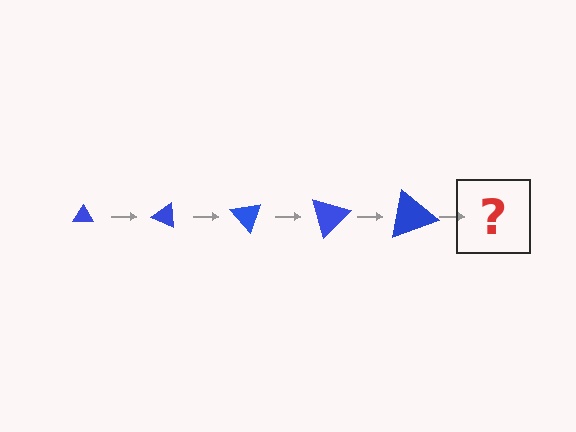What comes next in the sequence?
The next element should be a triangle, larger than the previous one and rotated 125 degrees from the start.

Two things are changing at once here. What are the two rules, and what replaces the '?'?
The two rules are that the triangle grows larger each step and it rotates 25 degrees each step. The '?' should be a triangle, larger than the previous one and rotated 125 degrees from the start.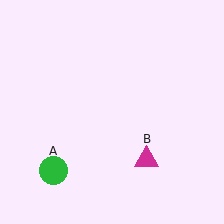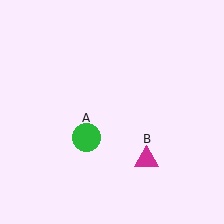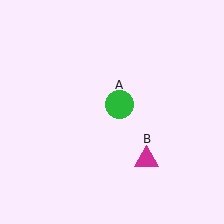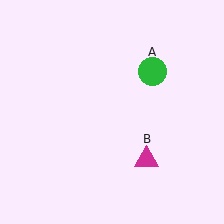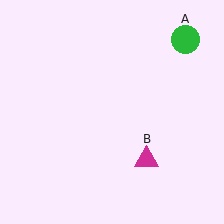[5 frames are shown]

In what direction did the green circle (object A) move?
The green circle (object A) moved up and to the right.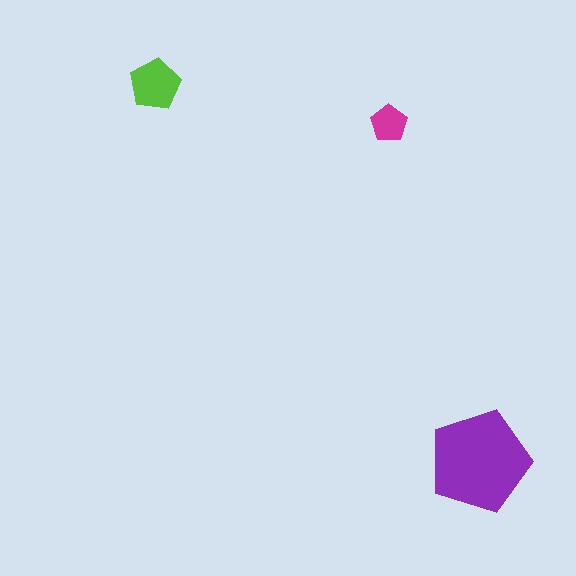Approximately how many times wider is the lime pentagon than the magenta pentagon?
About 1.5 times wider.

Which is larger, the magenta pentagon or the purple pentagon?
The purple one.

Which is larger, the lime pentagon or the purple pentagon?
The purple one.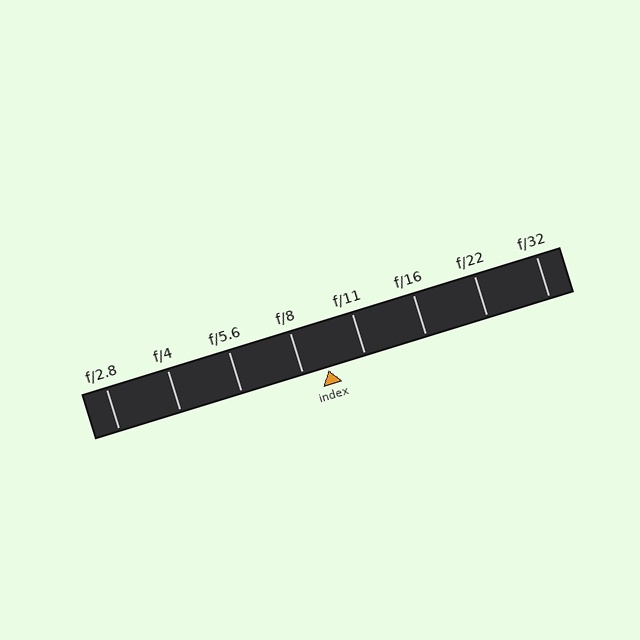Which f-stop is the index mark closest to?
The index mark is closest to f/8.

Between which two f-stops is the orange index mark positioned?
The index mark is between f/8 and f/11.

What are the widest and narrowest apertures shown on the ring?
The widest aperture shown is f/2.8 and the narrowest is f/32.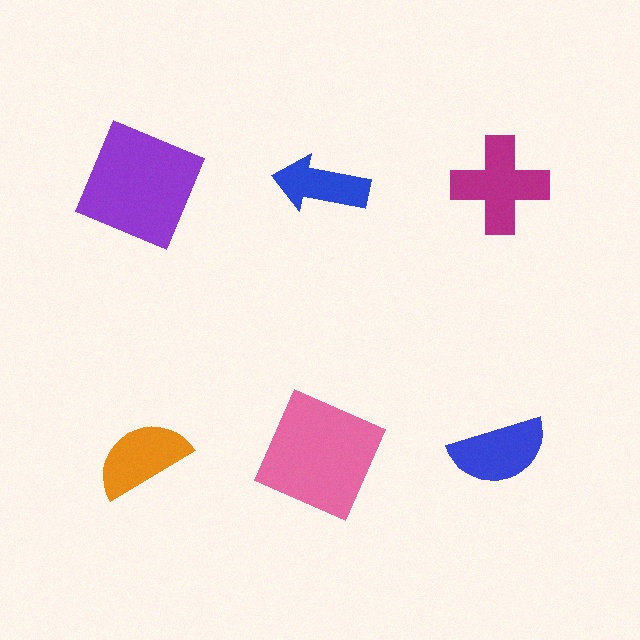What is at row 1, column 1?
A purple square.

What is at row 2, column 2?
A pink square.